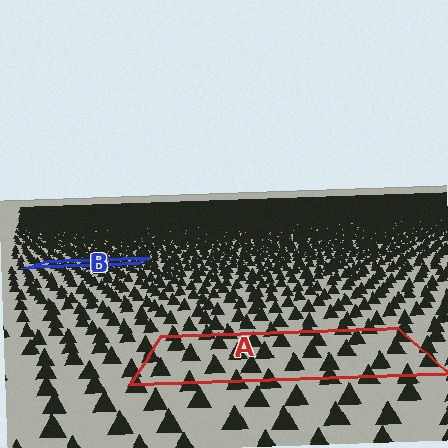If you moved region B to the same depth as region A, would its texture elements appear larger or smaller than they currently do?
They would appear larger. At a closer depth, the same texture elements are projected at a bigger on-screen size.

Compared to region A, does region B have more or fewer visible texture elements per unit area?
Region B has more texture elements per unit area — they are packed more densely because it is farther away.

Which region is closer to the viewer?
Region A is closer. The texture elements there are larger and more spread out.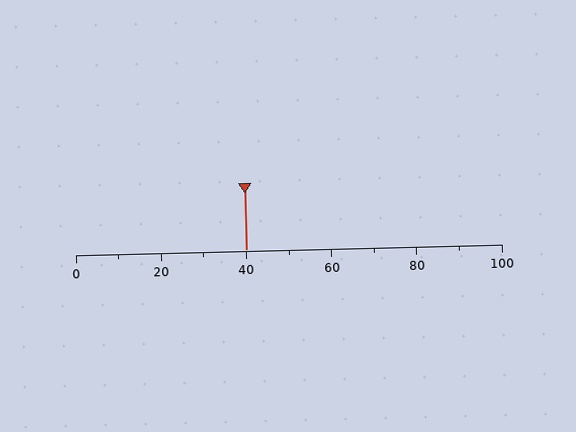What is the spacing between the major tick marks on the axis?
The major ticks are spaced 20 apart.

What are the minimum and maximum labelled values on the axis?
The axis runs from 0 to 100.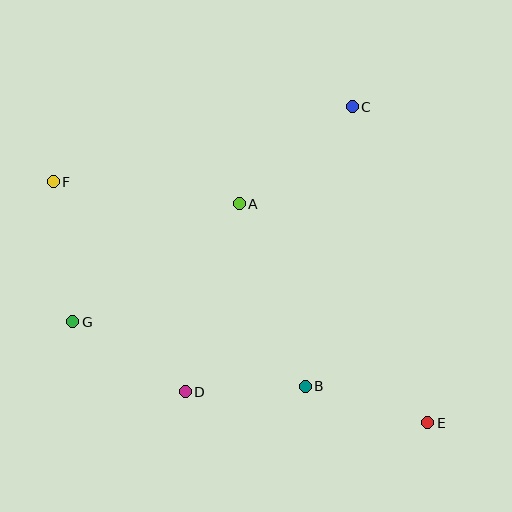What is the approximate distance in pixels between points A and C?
The distance between A and C is approximately 149 pixels.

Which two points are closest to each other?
Points B and D are closest to each other.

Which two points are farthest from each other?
Points E and F are farthest from each other.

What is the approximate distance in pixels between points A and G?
The distance between A and G is approximately 204 pixels.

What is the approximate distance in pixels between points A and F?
The distance between A and F is approximately 187 pixels.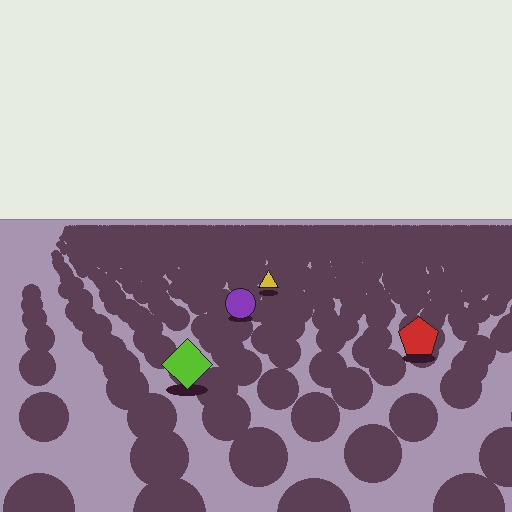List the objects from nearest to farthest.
From nearest to farthest: the lime diamond, the red pentagon, the purple circle, the yellow triangle.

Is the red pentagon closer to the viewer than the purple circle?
Yes. The red pentagon is closer — you can tell from the texture gradient: the ground texture is coarser near it.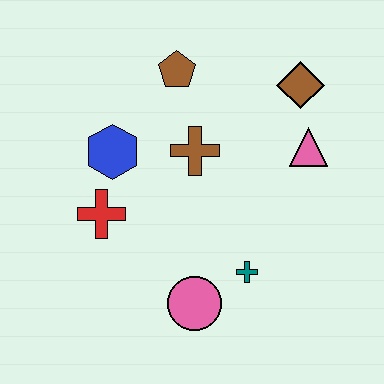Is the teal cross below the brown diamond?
Yes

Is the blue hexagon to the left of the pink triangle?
Yes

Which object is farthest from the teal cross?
The brown pentagon is farthest from the teal cross.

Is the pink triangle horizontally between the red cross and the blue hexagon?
No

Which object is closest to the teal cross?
The pink circle is closest to the teal cross.